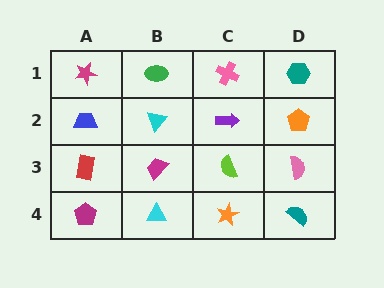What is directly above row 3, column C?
A purple arrow.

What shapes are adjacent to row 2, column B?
A green ellipse (row 1, column B), a magenta trapezoid (row 3, column B), a blue trapezoid (row 2, column A), a purple arrow (row 2, column C).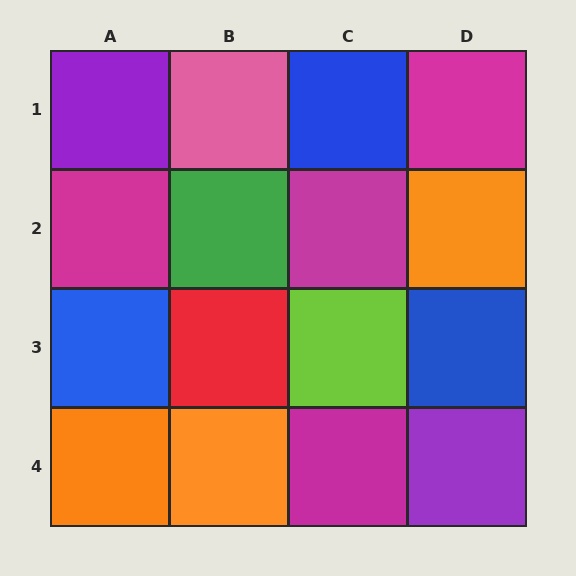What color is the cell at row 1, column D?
Magenta.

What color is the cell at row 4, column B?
Orange.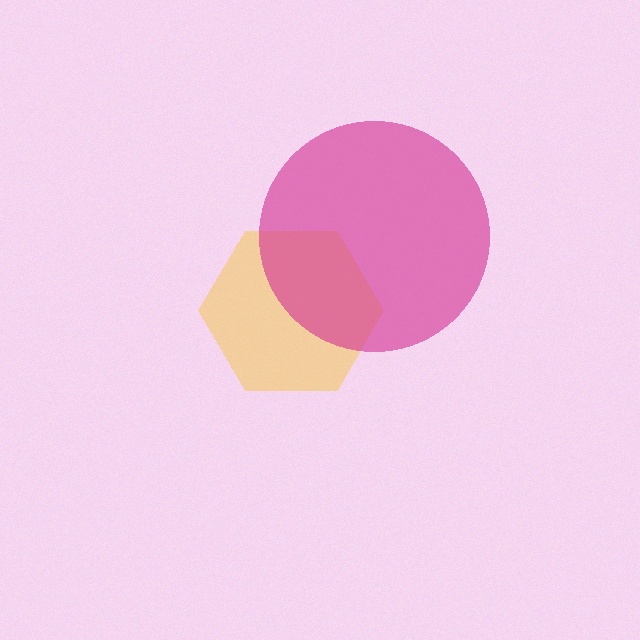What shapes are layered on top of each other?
The layered shapes are: a yellow hexagon, a magenta circle.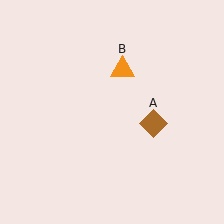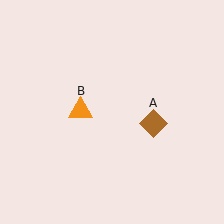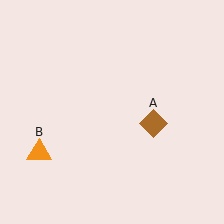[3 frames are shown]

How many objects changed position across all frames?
1 object changed position: orange triangle (object B).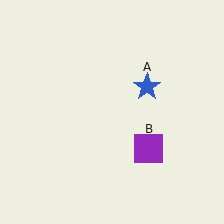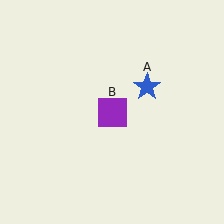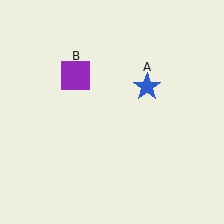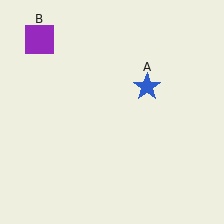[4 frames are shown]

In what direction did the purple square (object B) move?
The purple square (object B) moved up and to the left.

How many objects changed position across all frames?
1 object changed position: purple square (object B).